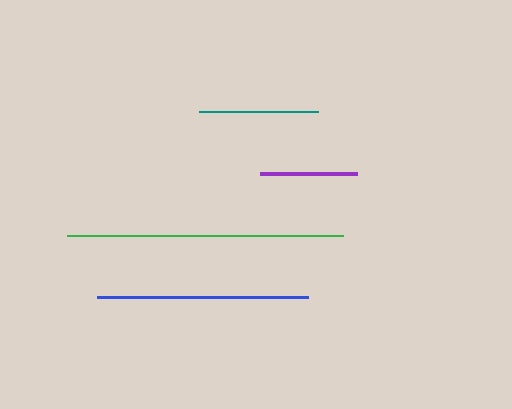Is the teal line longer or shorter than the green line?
The green line is longer than the teal line.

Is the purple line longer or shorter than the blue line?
The blue line is longer than the purple line.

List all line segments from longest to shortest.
From longest to shortest: green, blue, teal, purple.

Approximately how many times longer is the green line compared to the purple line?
The green line is approximately 2.8 times the length of the purple line.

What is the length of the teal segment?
The teal segment is approximately 118 pixels long.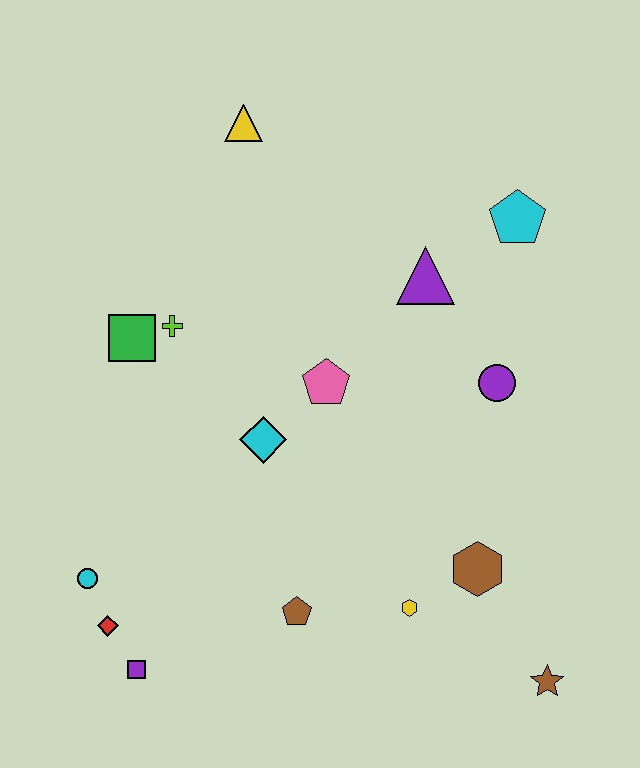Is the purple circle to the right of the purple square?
Yes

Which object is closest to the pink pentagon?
The cyan diamond is closest to the pink pentagon.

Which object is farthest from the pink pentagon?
The brown star is farthest from the pink pentagon.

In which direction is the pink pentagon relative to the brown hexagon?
The pink pentagon is above the brown hexagon.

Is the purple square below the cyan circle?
Yes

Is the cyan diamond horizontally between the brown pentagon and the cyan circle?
Yes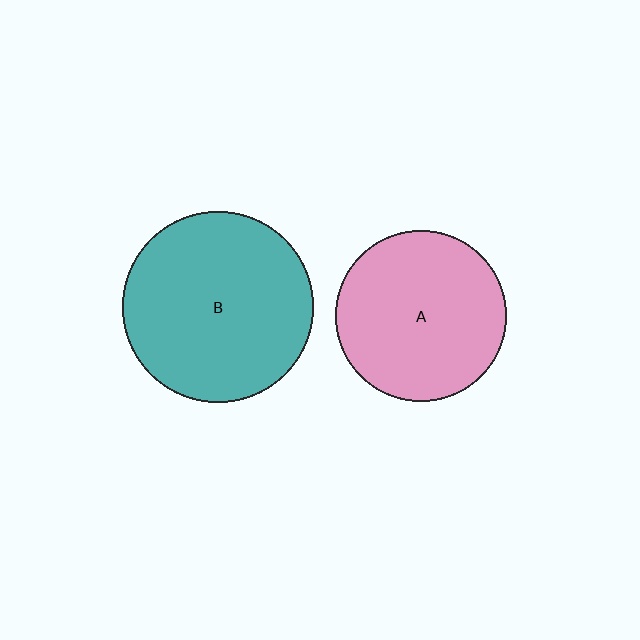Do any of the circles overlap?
No, none of the circles overlap.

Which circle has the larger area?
Circle B (teal).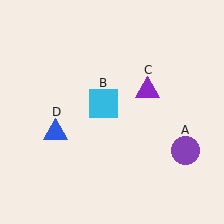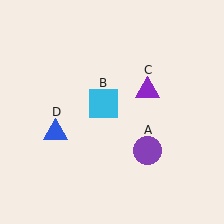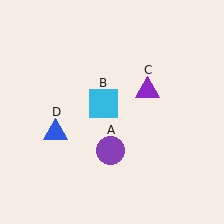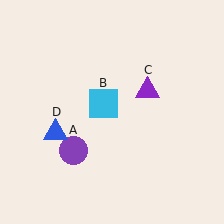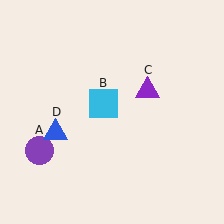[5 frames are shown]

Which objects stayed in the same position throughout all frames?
Cyan square (object B) and purple triangle (object C) and blue triangle (object D) remained stationary.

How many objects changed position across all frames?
1 object changed position: purple circle (object A).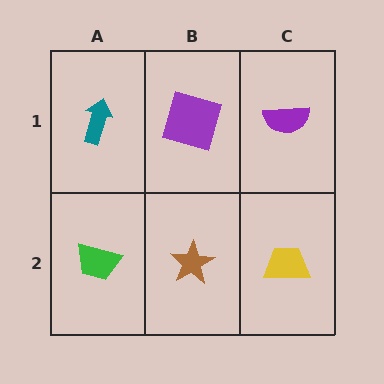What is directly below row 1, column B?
A brown star.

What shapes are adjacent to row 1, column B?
A brown star (row 2, column B), a teal arrow (row 1, column A), a purple semicircle (row 1, column C).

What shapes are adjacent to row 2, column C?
A purple semicircle (row 1, column C), a brown star (row 2, column B).